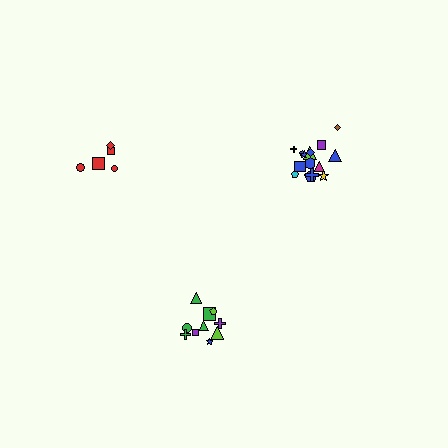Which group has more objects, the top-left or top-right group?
The top-right group.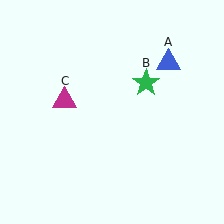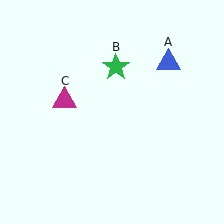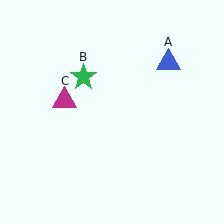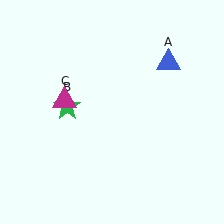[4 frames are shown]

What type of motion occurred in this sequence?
The green star (object B) rotated counterclockwise around the center of the scene.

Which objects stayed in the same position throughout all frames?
Blue triangle (object A) and magenta triangle (object C) remained stationary.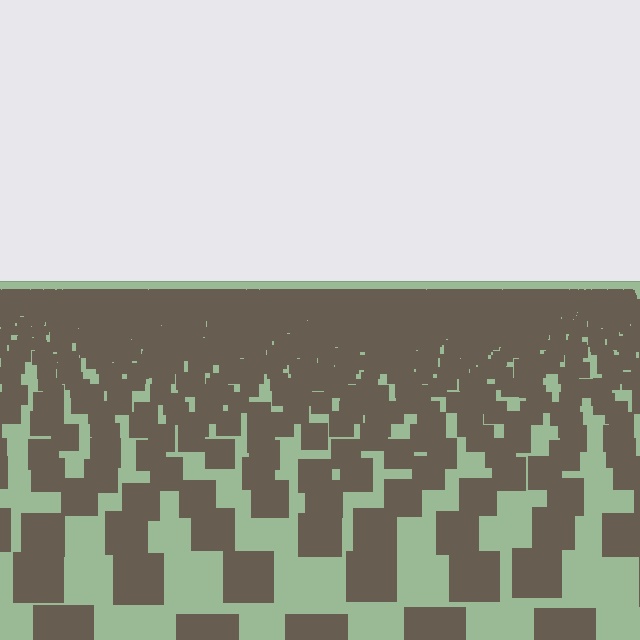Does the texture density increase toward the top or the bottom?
Density increases toward the top.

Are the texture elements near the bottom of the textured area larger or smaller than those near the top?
Larger. Near the bottom, elements are closer to the viewer and appear at a bigger on-screen size.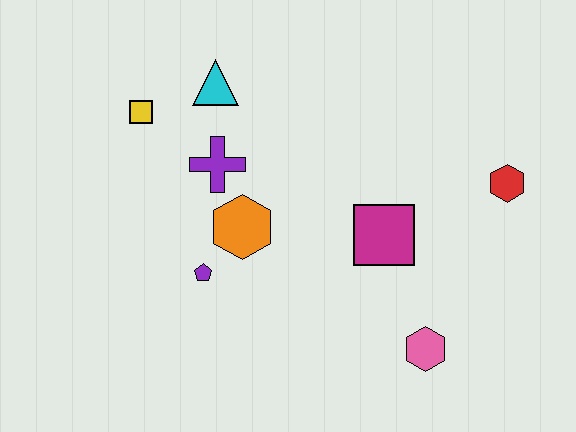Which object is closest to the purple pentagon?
The orange hexagon is closest to the purple pentagon.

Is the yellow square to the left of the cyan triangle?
Yes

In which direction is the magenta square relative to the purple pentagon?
The magenta square is to the right of the purple pentagon.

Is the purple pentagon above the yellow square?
No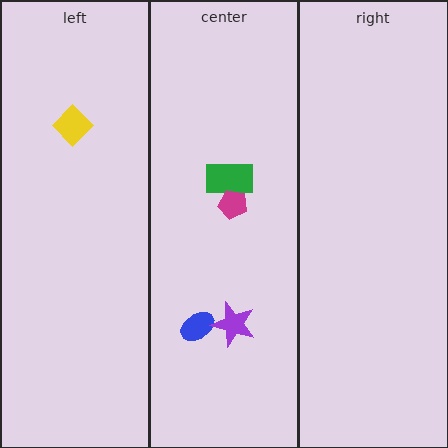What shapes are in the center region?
The green rectangle, the blue ellipse, the magenta pentagon, the purple star.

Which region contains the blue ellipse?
The center region.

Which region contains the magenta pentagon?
The center region.